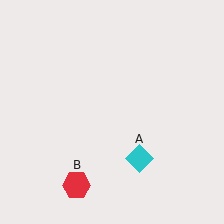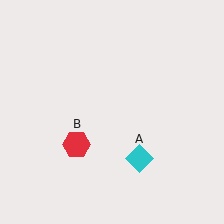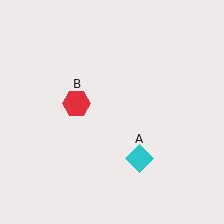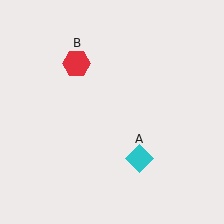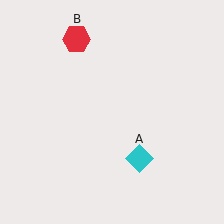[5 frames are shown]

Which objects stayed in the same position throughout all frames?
Cyan diamond (object A) remained stationary.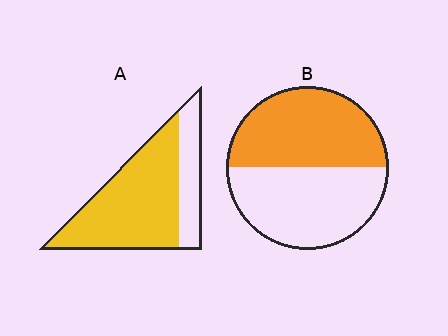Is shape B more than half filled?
Roughly half.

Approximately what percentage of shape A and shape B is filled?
A is approximately 75% and B is approximately 50%.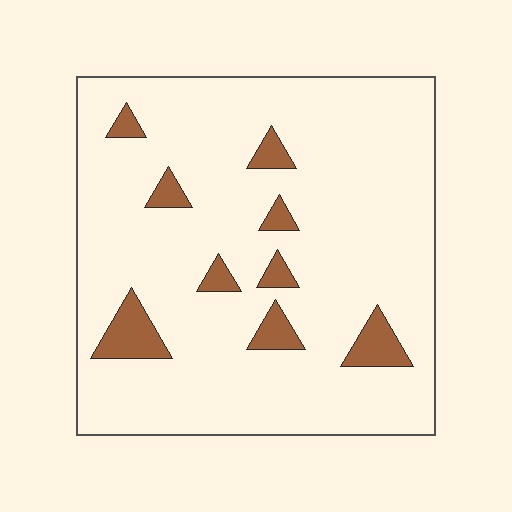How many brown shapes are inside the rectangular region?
9.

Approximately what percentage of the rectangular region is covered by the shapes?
Approximately 10%.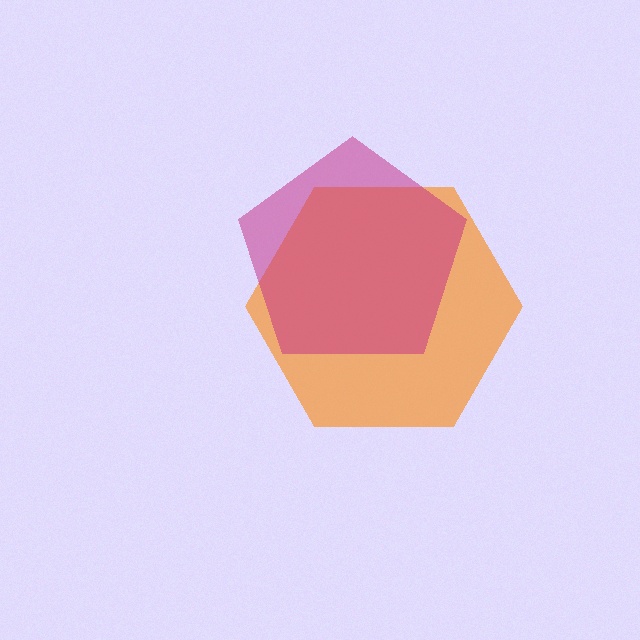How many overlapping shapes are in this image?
There are 2 overlapping shapes in the image.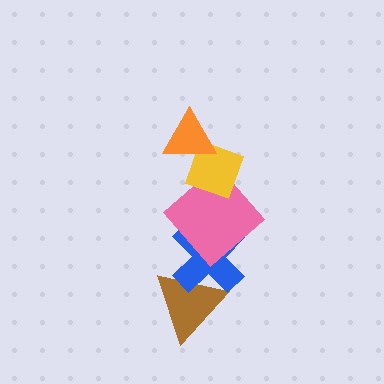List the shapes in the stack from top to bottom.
From top to bottom: the orange triangle, the yellow diamond, the pink diamond, the blue cross, the brown triangle.